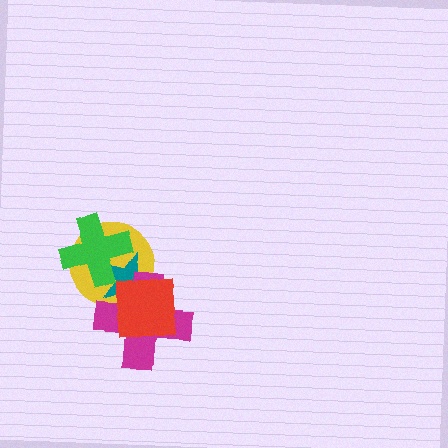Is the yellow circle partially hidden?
Yes, it is partially covered by another shape.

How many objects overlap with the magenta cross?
3 objects overlap with the magenta cross.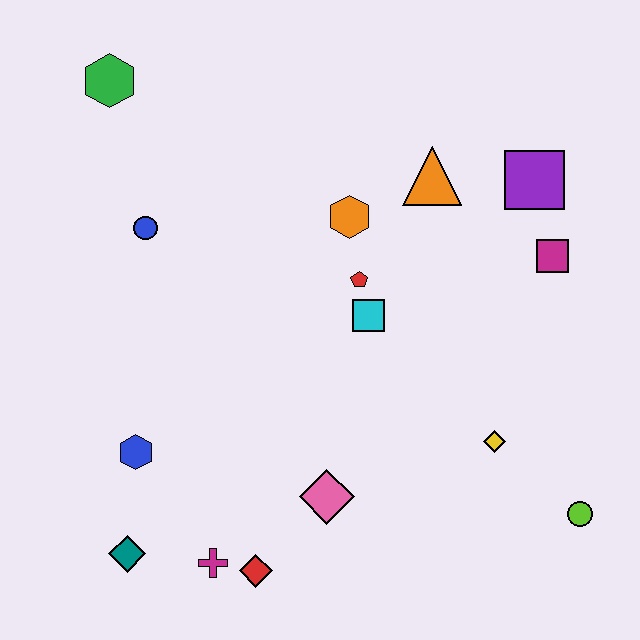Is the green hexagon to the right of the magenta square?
No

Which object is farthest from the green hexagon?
The lime circle is farthest from the green hexagon.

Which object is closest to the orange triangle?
The orange hexagon is closest to the orange triangle.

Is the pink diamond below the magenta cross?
No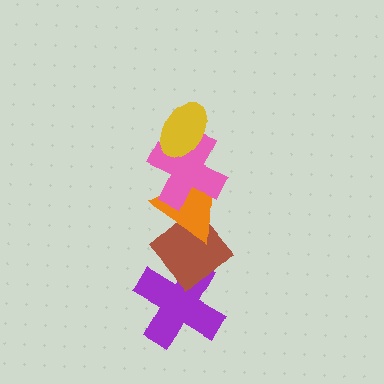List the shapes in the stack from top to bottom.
From top to bottom: the yellow ellipse, the pink cross, the orange triangle, the brown diamond, the purple cross.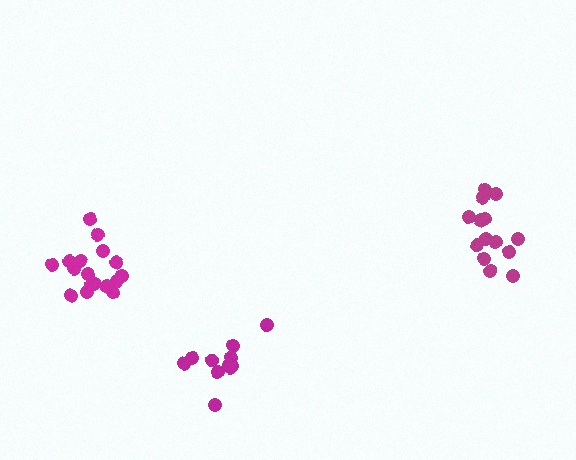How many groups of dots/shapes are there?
There are 3 groups.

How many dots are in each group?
Group 1: 14 dots, Group 2: 17 dots, Group 3: 11 dots (42 total).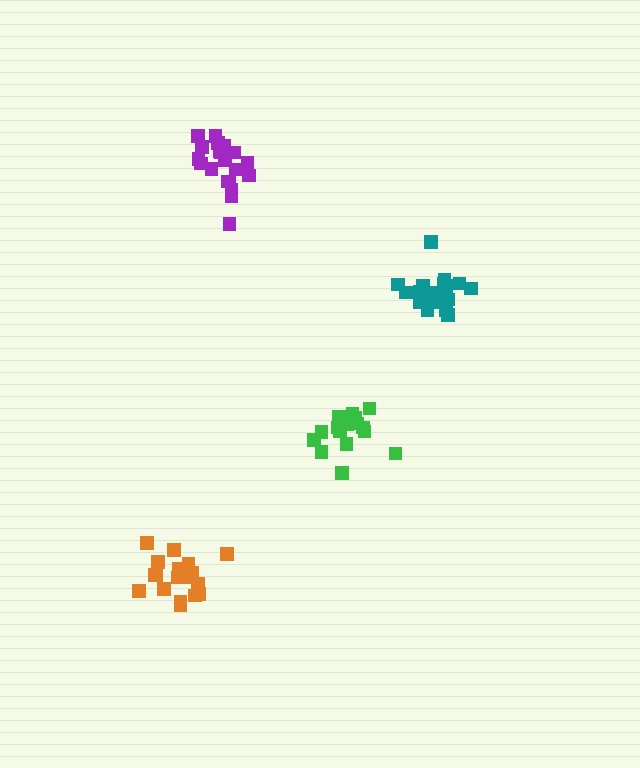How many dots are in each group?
Group 1: 16 dots, Group 2: 18 dots, Group 3: 19 dots, Group 4: 20 dots (73 total).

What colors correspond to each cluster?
The clusters are colored: green, orange, teal, purple.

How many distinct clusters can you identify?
There are 4 distinct clusters.